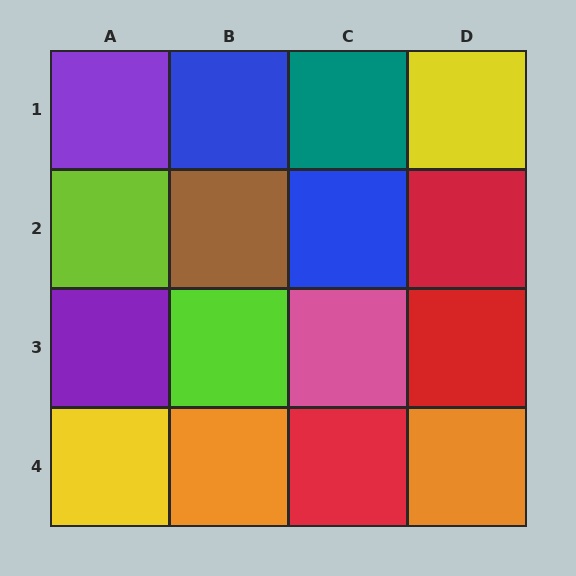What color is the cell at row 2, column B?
Brown.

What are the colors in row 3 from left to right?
Purple, lime, pink, red.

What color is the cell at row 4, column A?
Yellow.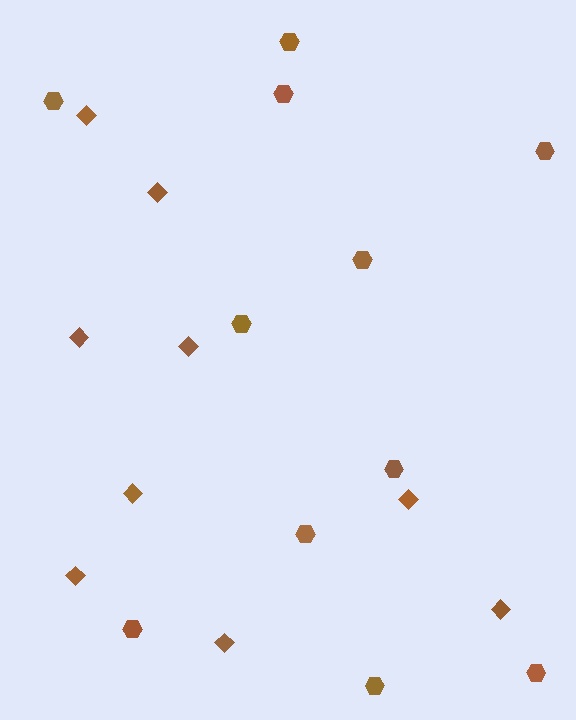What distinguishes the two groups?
There are 2 groups: one group of diamonds (9) and one group of hexagons (11).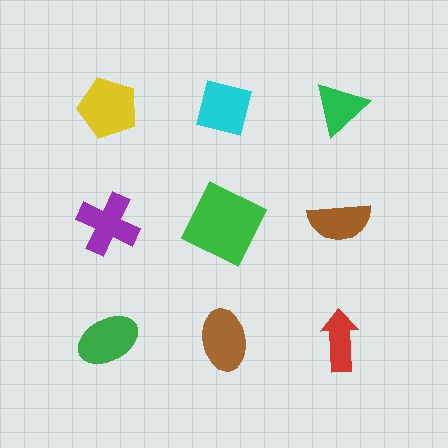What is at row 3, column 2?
A brown ellipse.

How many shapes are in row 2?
3 shapes.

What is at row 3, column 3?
A red arrow.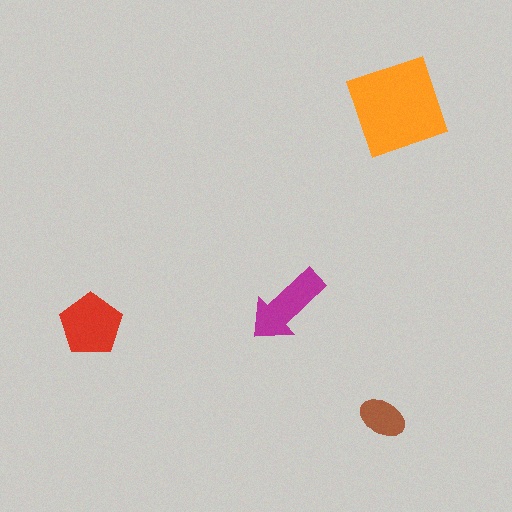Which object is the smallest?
The brown ellipse.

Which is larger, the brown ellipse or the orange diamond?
The orange diamond.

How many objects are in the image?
There are 4 objects in the image.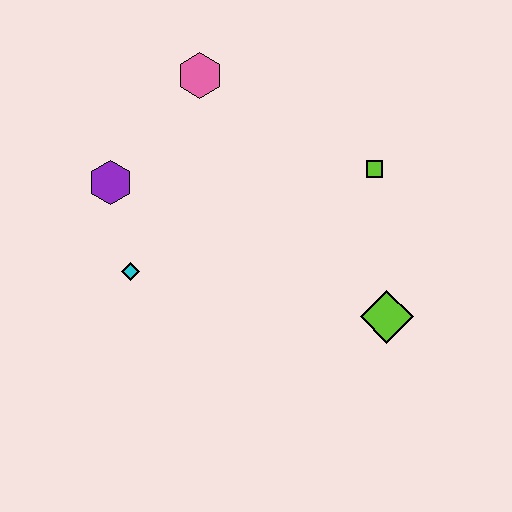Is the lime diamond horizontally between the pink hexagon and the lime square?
No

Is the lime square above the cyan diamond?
Yes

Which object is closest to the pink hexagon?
The purple hexagon is closest to the pink hexagon.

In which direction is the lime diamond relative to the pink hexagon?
The lime diamond is below the pink hexagon.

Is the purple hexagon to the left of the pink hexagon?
Yes